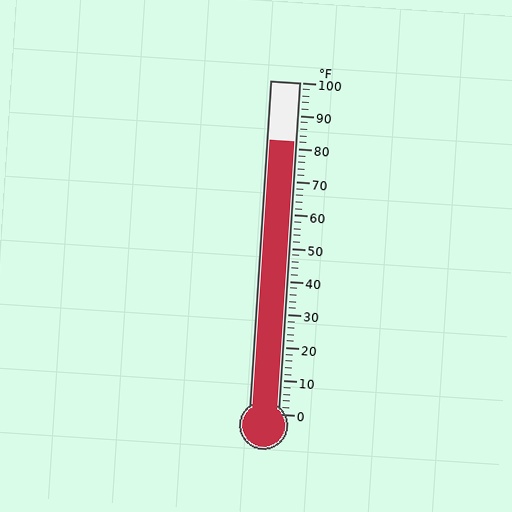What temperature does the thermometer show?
The thermometer shows approximately 82°F.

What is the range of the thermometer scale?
The thermometer scale ranges from 0°F to 100°F.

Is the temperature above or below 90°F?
The temperature is below 90°F.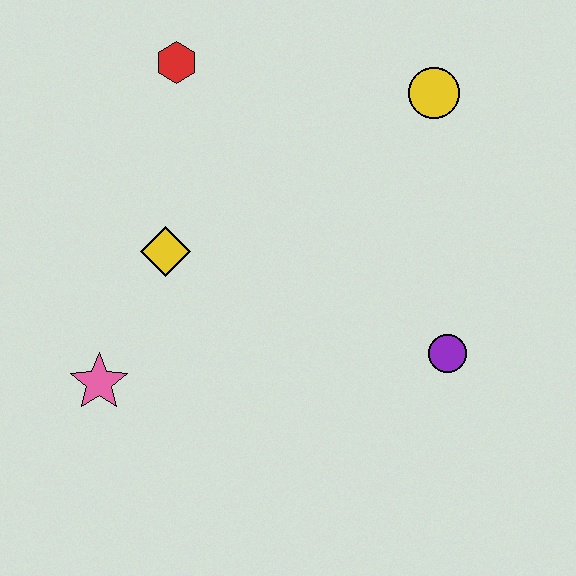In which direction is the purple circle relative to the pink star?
The purple circle is to the right of the pink star.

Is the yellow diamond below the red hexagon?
Yes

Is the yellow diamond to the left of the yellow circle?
Yes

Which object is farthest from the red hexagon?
The purple circle is farthest from the red hexagon.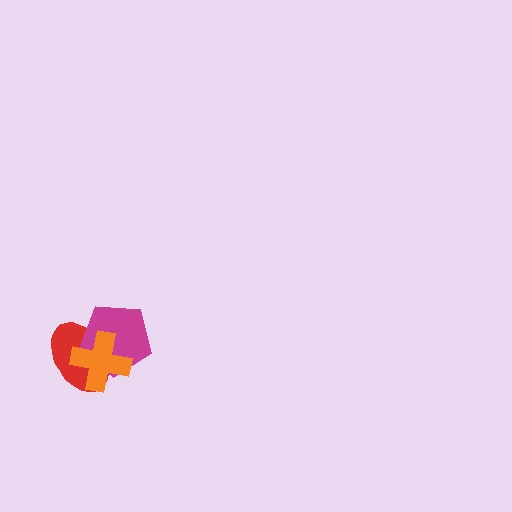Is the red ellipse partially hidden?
Yes, it is partially covered by another shape.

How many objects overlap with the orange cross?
2 objects overlap with the orange cross.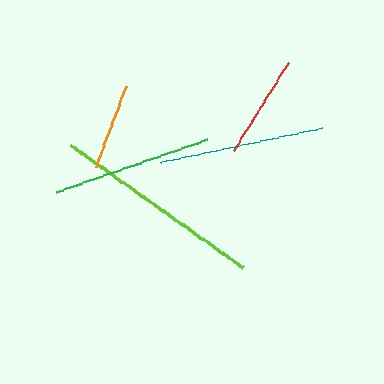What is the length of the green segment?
The green segment is approximately 160 pixels long.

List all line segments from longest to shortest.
From longest to shortest: lime, teal, green, red, orange.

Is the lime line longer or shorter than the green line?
The lime line is longer than the green line.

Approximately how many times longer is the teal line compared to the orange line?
The teal line is approximately 1.9 times the length of the orange line.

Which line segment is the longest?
The lime line is the longest at approximately 212 pixels.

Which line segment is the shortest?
The orange line is the shortest at approximately 87 pixels.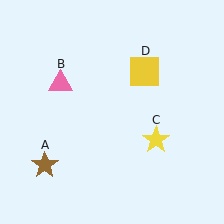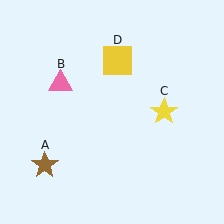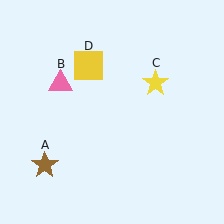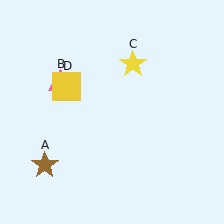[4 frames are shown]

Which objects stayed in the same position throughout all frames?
Brown star (object A) and pink triangle (object B) remained stationary.